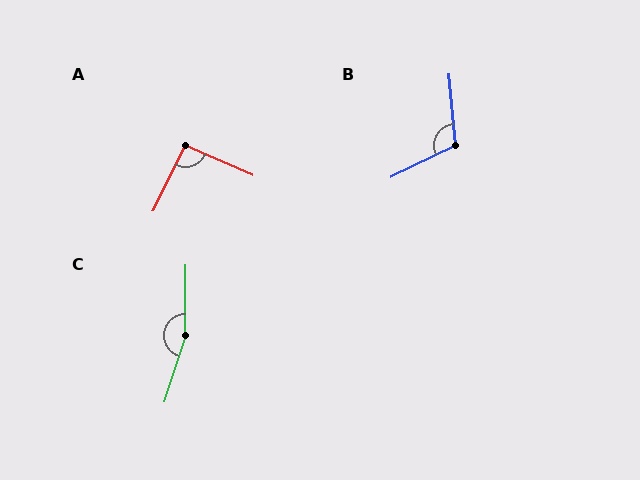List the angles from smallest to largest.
A (92°), B (111°), C (163°).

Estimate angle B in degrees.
Approximately 111 degrees.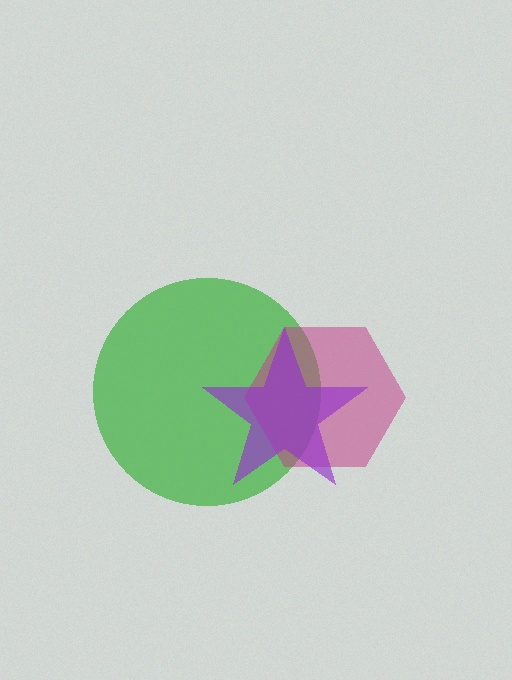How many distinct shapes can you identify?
There are 3 distinct shapes: a green circle, a magenta hexagon, a purple star.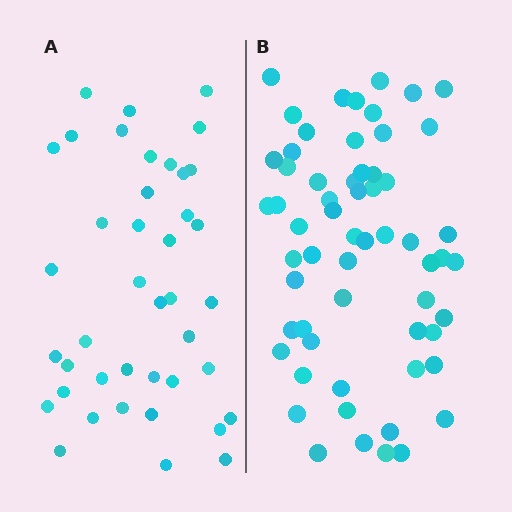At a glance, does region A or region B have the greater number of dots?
Region B (the right region) has more dots.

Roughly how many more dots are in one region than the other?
Region B has approximately 20 more dots than region A.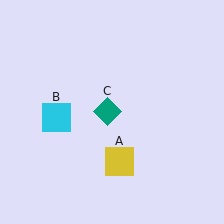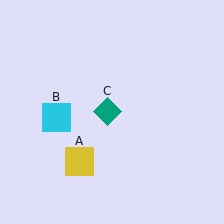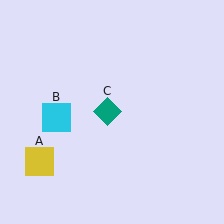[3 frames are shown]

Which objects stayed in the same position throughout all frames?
Cyan square (object B) and teal diamond (object C) remained stationary.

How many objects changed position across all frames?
1 object changed position: yellow square (object A).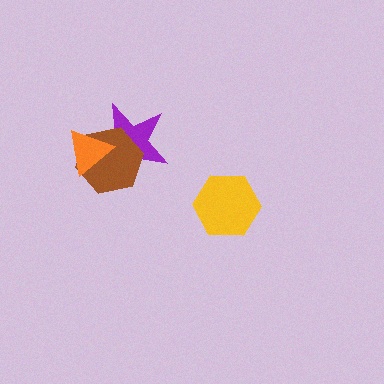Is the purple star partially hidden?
Yes, it is partially covered by another shape.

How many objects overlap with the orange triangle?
2 objects overlap with the orange triangle.